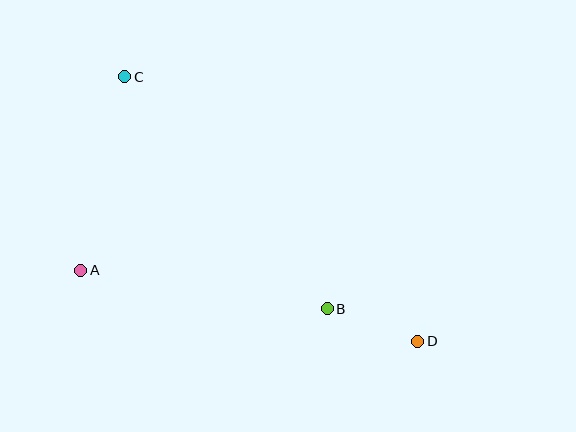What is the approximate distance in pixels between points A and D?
The distance between A and D is approximately 345 pixels.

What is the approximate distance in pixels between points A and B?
The distance between A and B is approximately 250 pixels.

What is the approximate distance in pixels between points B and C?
The distance between B and C is approximately 308 pixels.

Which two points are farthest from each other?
Points C and D are farthest from each other.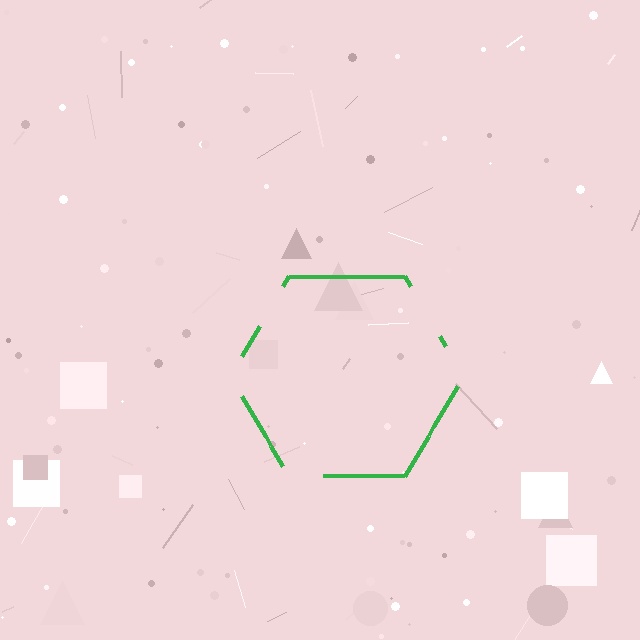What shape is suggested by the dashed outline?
The dashed outline suggests a hexagon.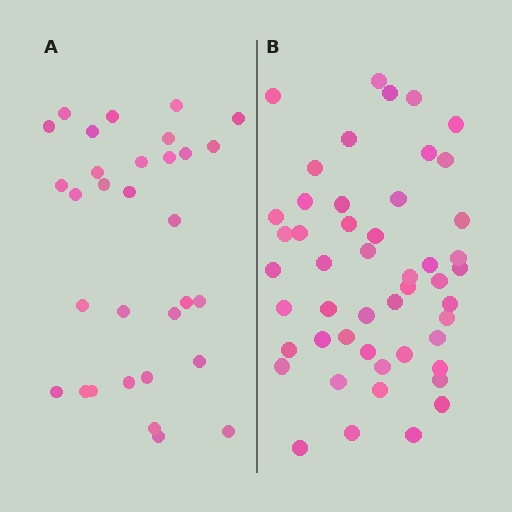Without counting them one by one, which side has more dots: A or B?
Region B (the right region) has more dots.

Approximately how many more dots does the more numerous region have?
Region B has approximately 20 more dots than region A.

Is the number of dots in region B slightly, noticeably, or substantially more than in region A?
Region B has substantially more. The ratio is roughly 1.6 to 1.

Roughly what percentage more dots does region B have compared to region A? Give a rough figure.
About 60% more.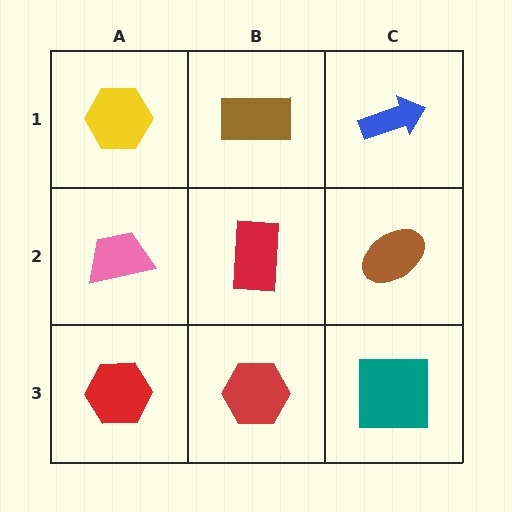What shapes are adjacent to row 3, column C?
A brown ellipse (row 2, column C), a red hexagon (row 3, column B).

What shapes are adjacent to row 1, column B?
A red rectangle (row 2, column B), a yellow hexagon (row 1, column A), a blue arrow (row 1, column C).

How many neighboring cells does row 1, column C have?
2.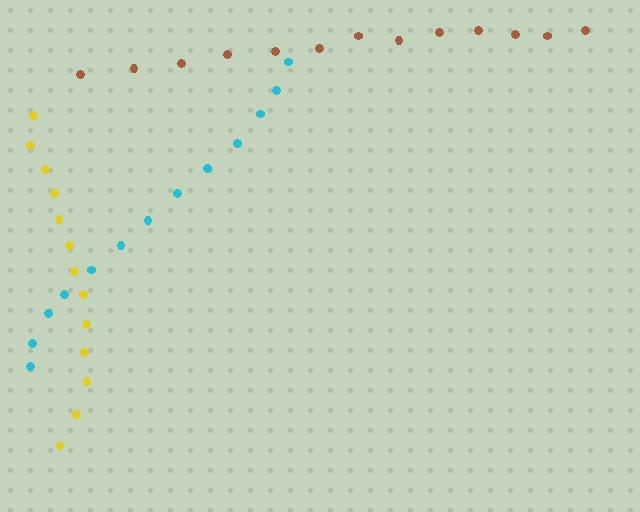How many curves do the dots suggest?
There are 3 distinct paths.